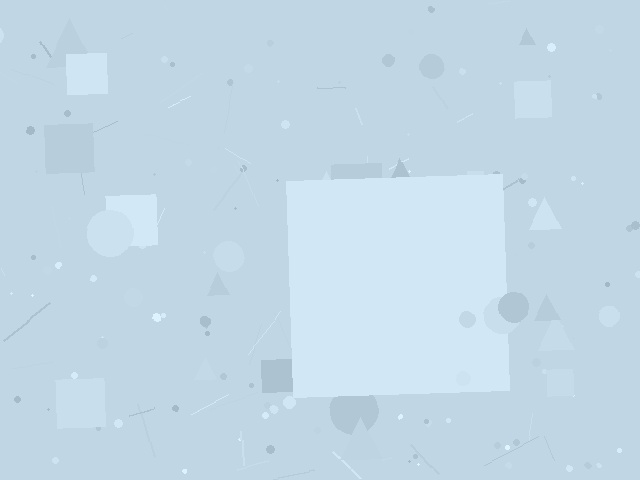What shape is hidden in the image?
A square is hidden in the image.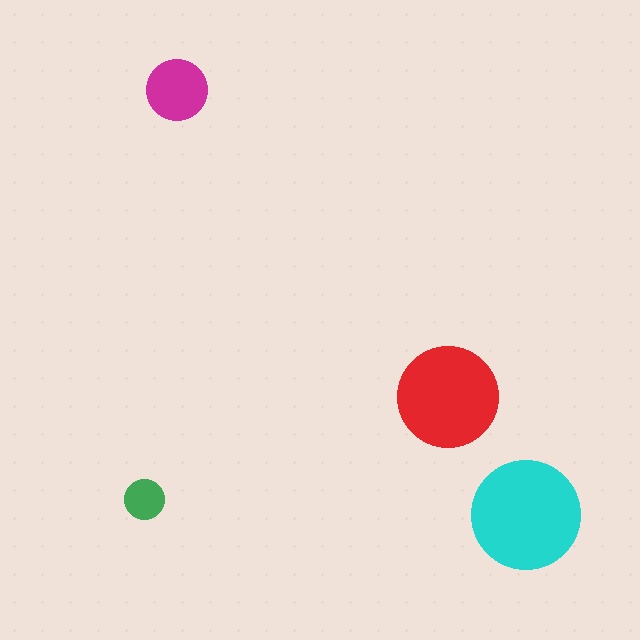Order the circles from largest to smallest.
the cyan one, the red one, the magenta one, the green one.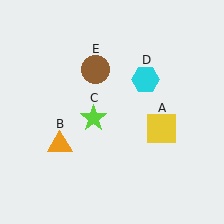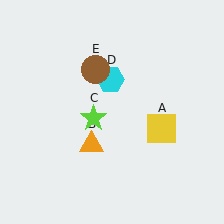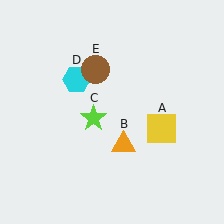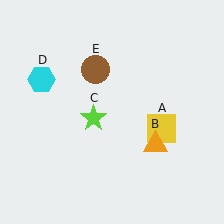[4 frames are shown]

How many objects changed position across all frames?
2 objects changed position: orange triangle (object B), cyan hexagon (object D).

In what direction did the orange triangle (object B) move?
The orange triangle (object B) moved right.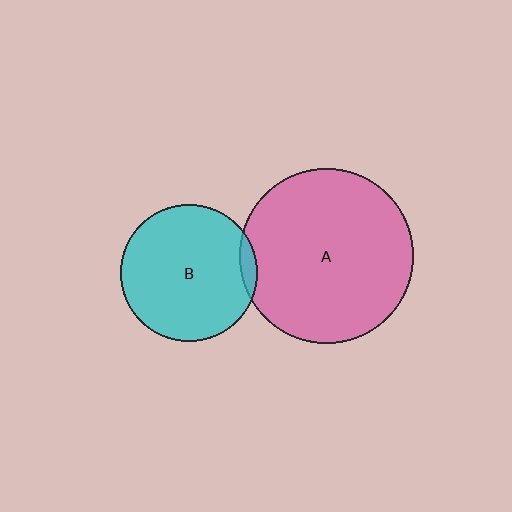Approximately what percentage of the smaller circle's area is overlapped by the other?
Approximately 5%.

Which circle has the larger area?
Circle A (pink).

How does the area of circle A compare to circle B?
Approximately 1.6 times.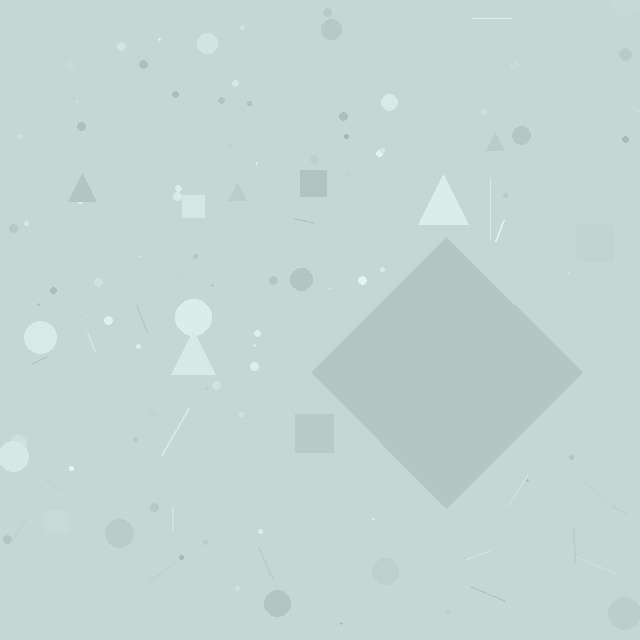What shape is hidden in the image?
A diamond is hidden in the image.